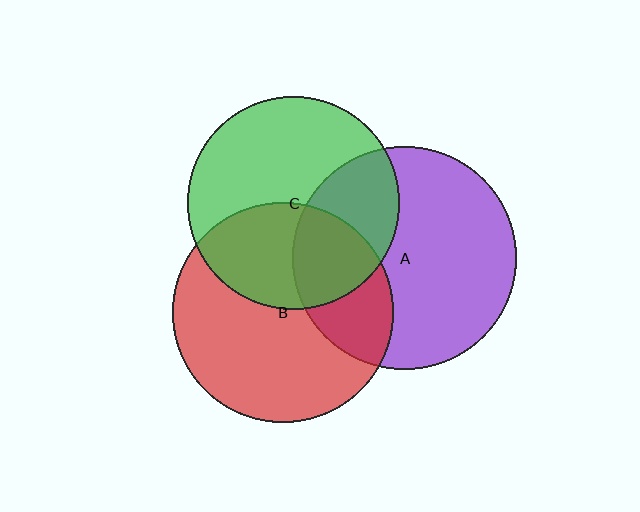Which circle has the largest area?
Circle A (purple).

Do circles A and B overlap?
Yes.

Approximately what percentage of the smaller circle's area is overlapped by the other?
Approximately 30%.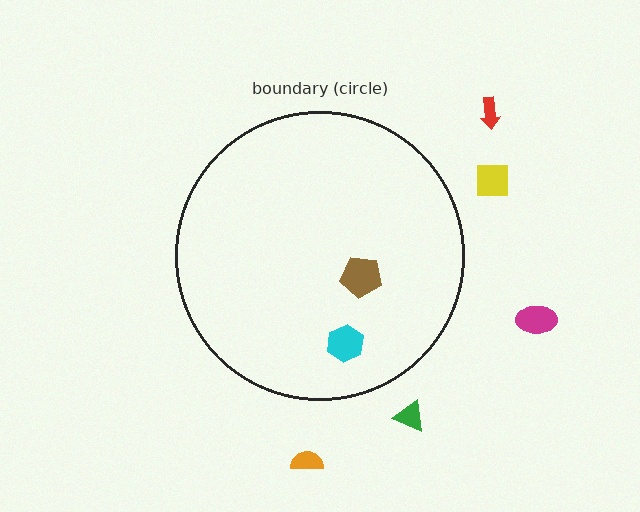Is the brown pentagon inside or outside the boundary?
Inside.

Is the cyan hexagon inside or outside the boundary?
Inside.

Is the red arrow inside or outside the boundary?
Outside.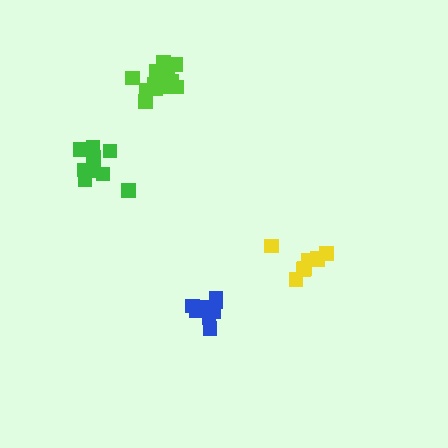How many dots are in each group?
Group 1: 9 dots, Group 2: 8 dots, Group 3: 10 dots, Group 4: 12 dots (39 total).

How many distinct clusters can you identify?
There are 4 distinct clusters.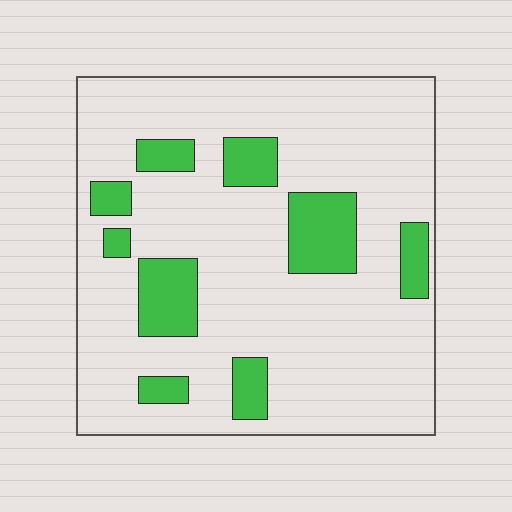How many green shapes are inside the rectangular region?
9.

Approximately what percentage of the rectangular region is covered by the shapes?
Approximately 20%.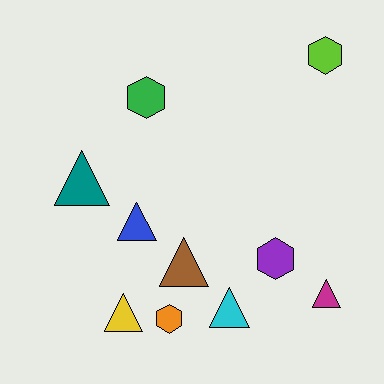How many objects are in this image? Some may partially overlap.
There are 10 objects.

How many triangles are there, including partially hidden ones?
There are 6 triangles.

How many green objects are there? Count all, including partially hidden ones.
There is 1 green object.